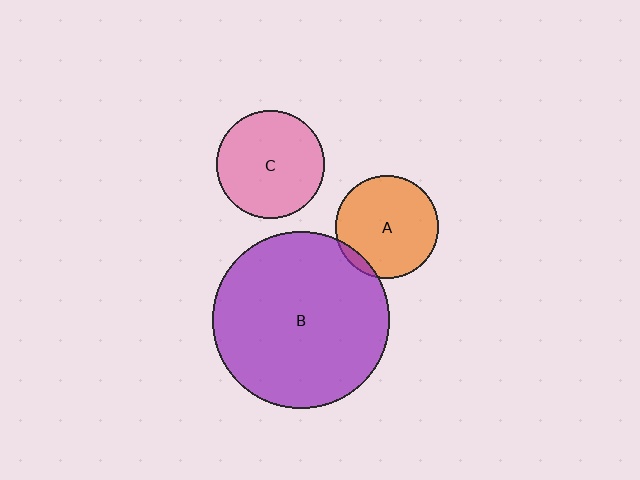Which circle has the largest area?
Circle B (purple).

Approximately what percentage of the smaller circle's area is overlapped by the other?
Approximately 5%.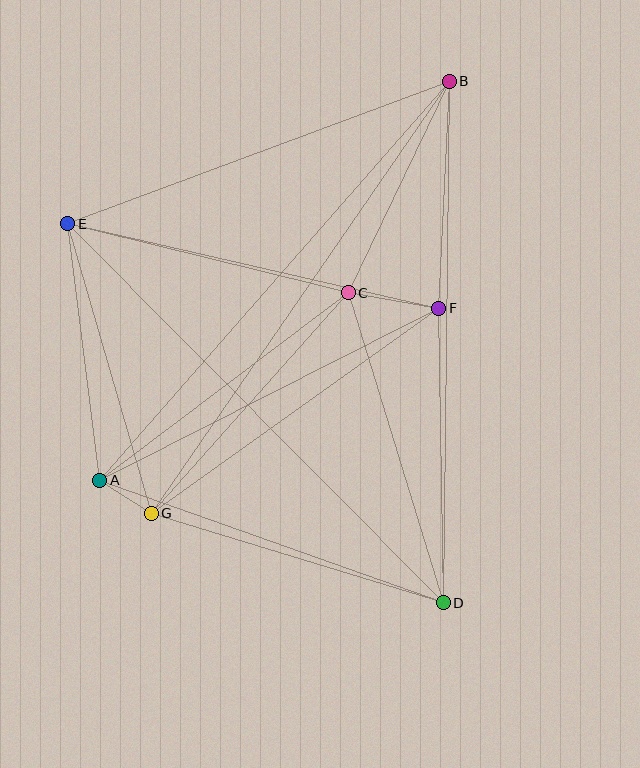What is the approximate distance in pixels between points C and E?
The distance between C and E is approximately 289 pixels.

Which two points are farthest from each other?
Points D and E are farthest from each other.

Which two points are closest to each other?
Points A and G are closest to each other.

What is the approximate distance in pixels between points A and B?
The distance between A and B is approximately 531 pixels.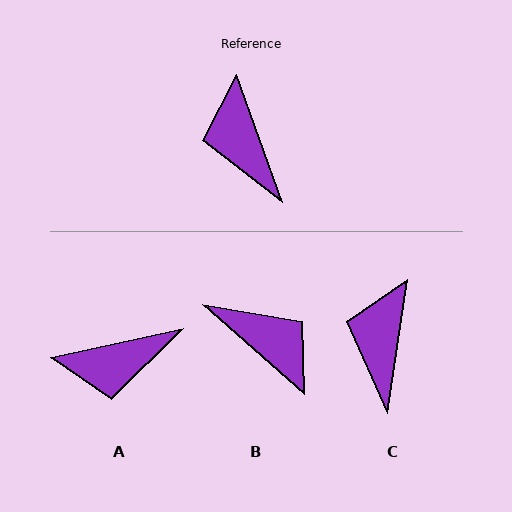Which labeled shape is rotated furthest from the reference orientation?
B, about 151 degrees away.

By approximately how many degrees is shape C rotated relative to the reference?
Approximately 28 degrees clockwise.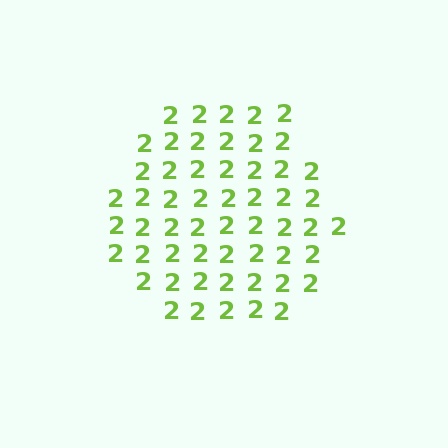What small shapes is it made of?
It is made of small digit 2's.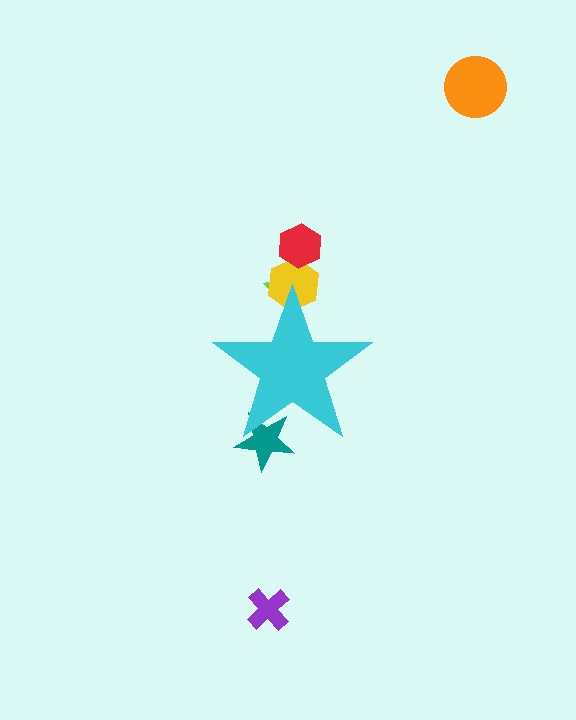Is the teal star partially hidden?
Yes, the teal star is partially hidden behind the cyan star.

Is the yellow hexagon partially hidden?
Yes, the yellow hexagon is partially hidden behind the cyan star.